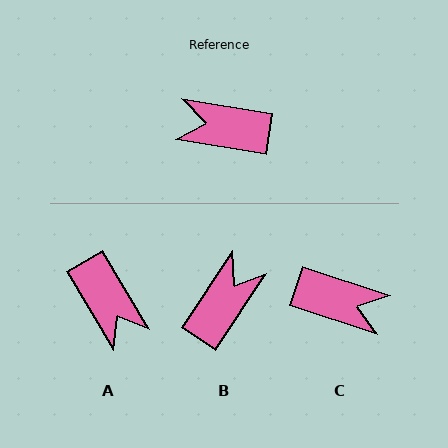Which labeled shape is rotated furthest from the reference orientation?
C, about 171 degrees away.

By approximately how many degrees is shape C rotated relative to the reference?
Approximately 171 degrees counter-clockwise.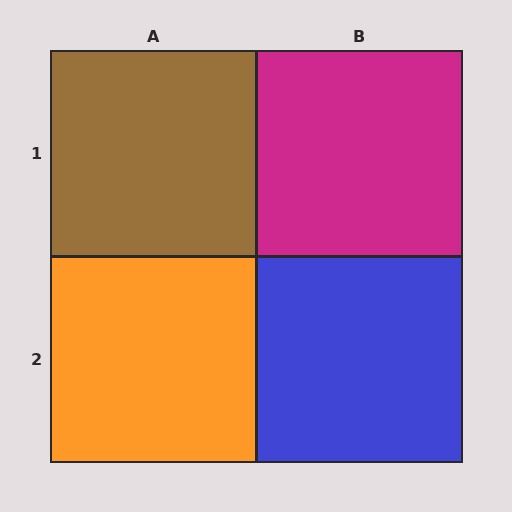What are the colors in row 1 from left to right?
Brown, magenta.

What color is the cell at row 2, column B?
Blue.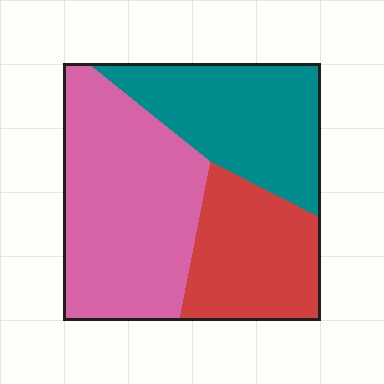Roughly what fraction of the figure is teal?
Teal takes up about one third (1/3) of the figure.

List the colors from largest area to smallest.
From largest to smallest: pink, teal, red.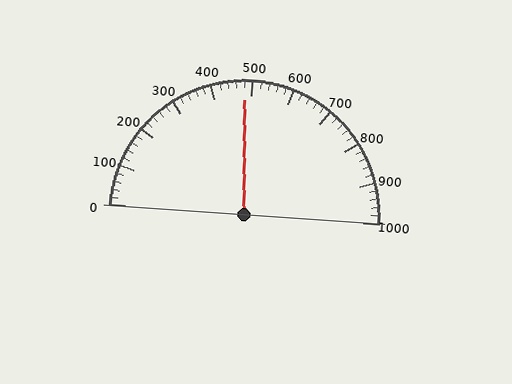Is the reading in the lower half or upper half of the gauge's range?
The reading is in the lower half of the range (0 to 1000).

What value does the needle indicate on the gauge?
The needle indicates approximately 480.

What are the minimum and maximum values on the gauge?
The gauge ranges from 0 to 1000.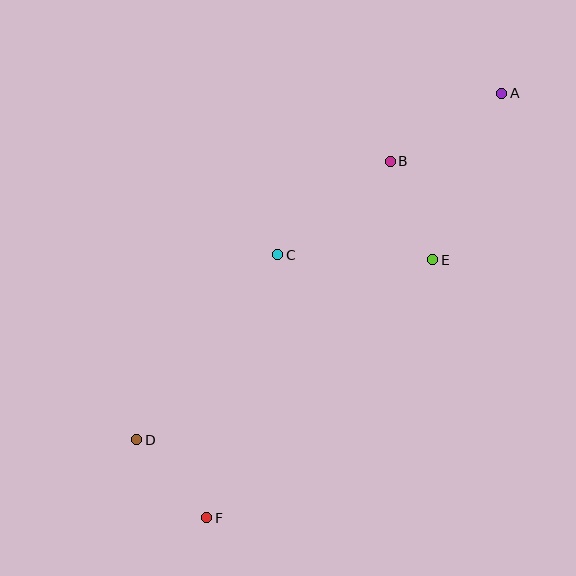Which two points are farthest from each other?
Points A and F are farthest from each other.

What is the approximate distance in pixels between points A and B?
The distance between A and B is approximately 130 pixels.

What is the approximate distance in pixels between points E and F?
The distance between E and F is approximately 343 pixels.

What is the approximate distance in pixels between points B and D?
The distance between B and D is approximately 377 pixels.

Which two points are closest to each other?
Points D and F are closest to each other.